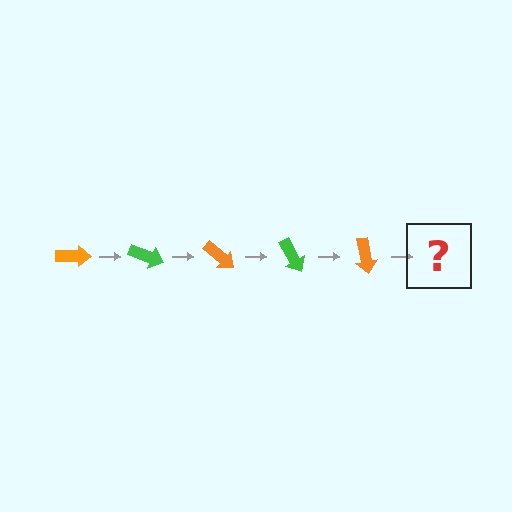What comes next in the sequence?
The next element should be a green arrow, rotated 100 degrees from the start.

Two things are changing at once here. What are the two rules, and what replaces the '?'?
The two rules are that it rotates 20 degrees each step and the color cycles through orange and green. The '?' should be a green arrow, rotated 100 degrees from the start.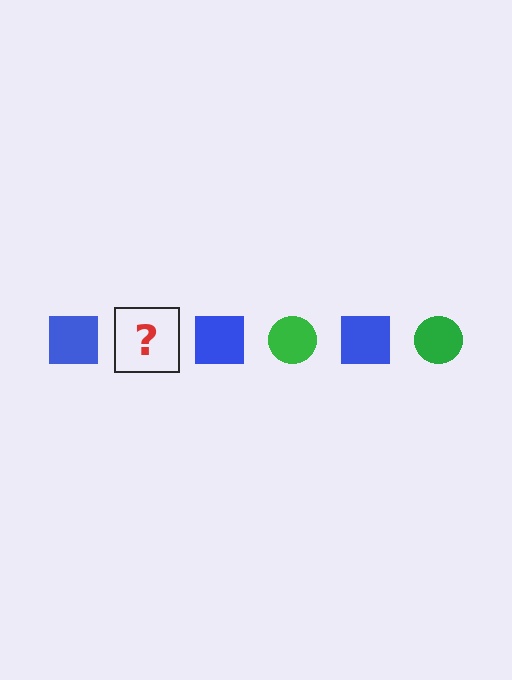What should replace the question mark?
The question mark should be replaced with a green circle.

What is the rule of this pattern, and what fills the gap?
The rule is that the pattern alternates between blue square and green circle. The gap should be filled with a green circle.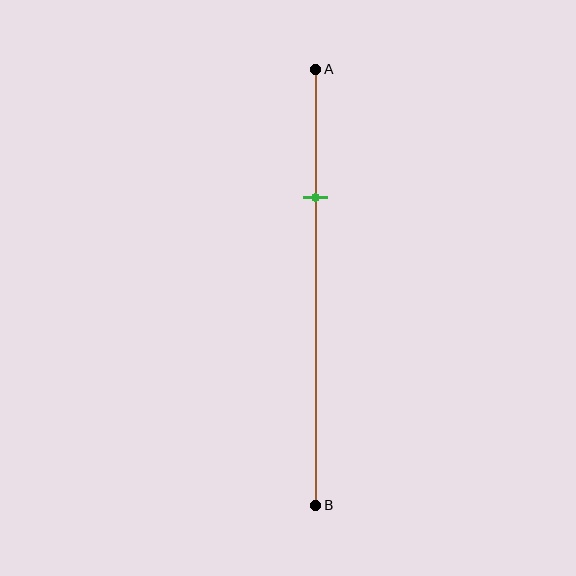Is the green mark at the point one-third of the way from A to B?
No, the mark is at about 30% from A, not at the 33% one-third point.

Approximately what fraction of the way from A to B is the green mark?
The green mark is approximately 30% of the way from A to B.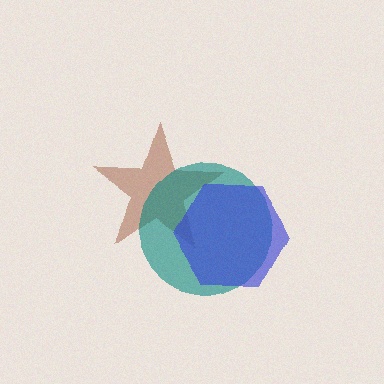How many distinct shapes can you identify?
There are 3 distinct shapes: a brown star, a teal circle, a blue hexagon.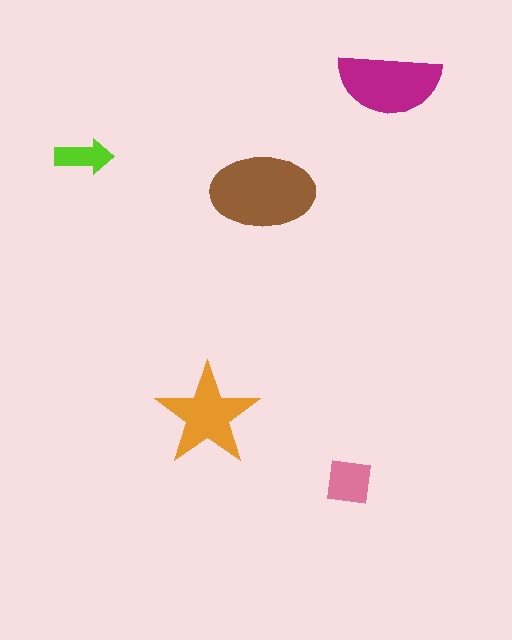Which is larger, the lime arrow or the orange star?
The orange star.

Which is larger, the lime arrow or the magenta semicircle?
The magenta semicircle.